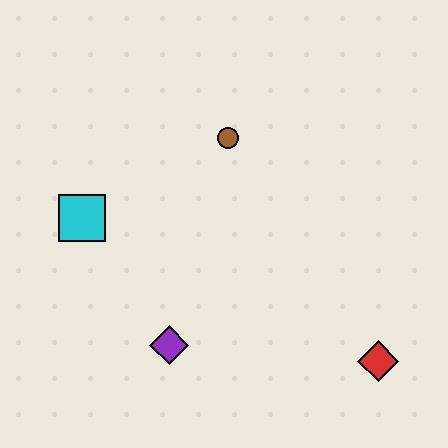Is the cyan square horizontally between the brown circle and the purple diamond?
No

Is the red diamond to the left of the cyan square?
No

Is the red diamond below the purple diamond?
Yes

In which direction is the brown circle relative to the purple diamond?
The brown circle is above the purple diamond.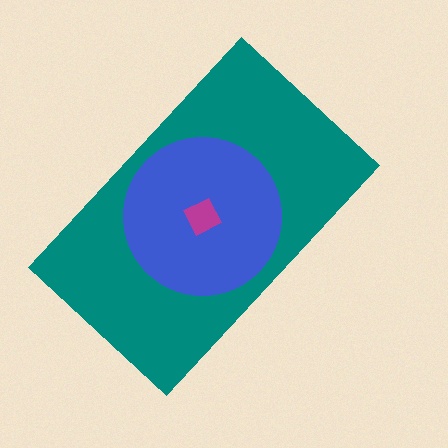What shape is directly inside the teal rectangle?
The blue circle.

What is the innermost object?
The magenta diamond.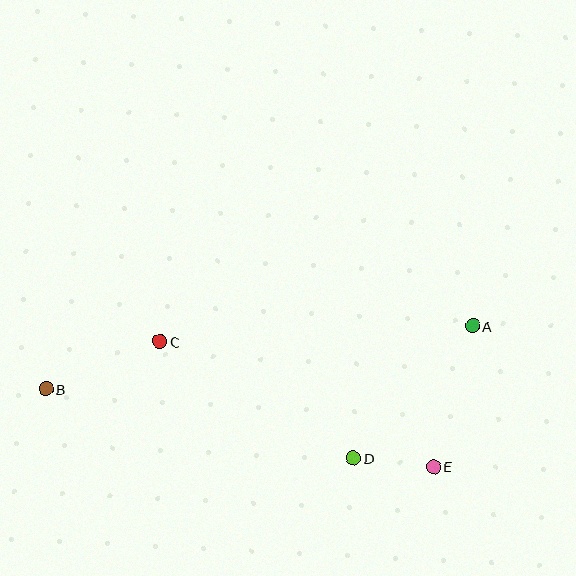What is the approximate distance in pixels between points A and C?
The distance between A and C is approximately 313 pixels.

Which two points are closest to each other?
Points D and E are closest to each other.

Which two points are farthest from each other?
Points A and B are farthest from each other.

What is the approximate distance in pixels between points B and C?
The distance between B and C is approximately 124 pixels.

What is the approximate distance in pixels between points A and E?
The distance between A and E is approximately 146 pixels.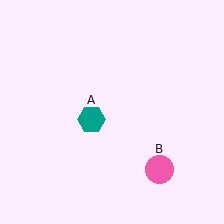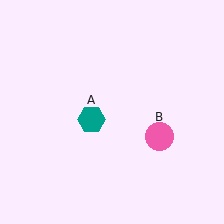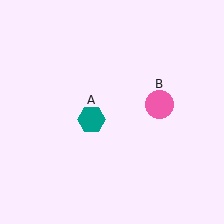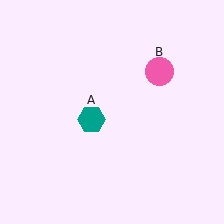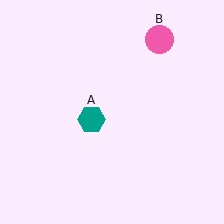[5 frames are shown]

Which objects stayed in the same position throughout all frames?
Teal hexagon (object A) remained stationary.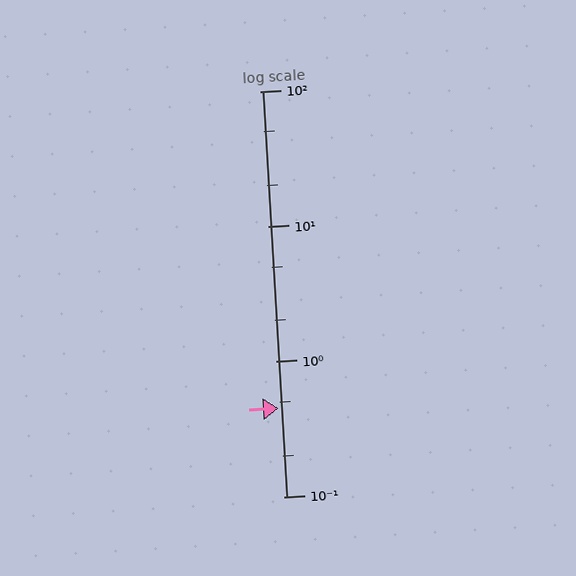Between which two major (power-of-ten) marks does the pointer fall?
The pointer is between 0.1 and 1.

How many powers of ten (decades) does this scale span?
The scale spans 3 decades, from 0.1 to 100.